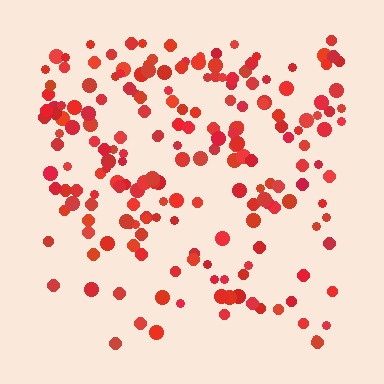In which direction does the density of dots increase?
From bottom to top, with the top side densest.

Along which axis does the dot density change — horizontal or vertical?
Vertical.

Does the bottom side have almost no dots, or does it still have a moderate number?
Still a moderate number, just noticeably fewer than the top.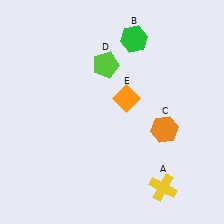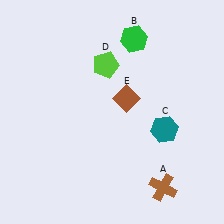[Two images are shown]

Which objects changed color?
A changed from yellow to brown. C changed from orange to teal. E changed from orange to brown.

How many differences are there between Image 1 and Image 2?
There are 3 differences between the two images.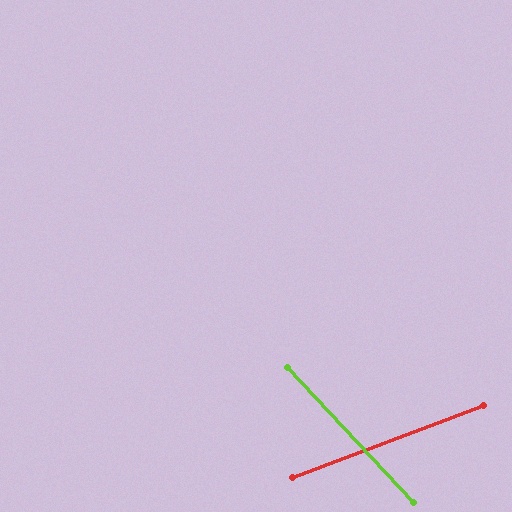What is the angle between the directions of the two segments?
Approximately 68 degrees.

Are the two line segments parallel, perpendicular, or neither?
Neither parallel nor perpendicular — they differ by about 68°.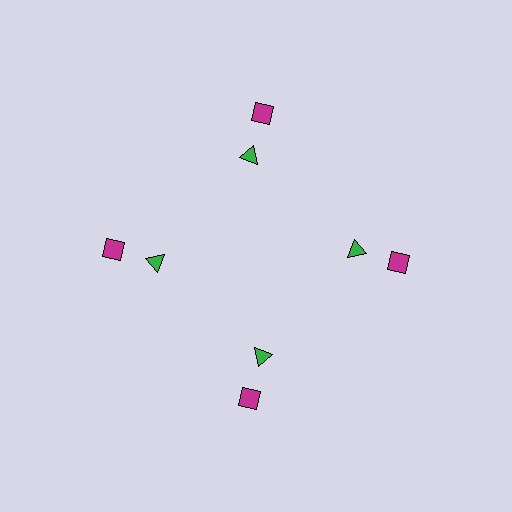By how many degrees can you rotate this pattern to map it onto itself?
The pattern maps onto itself every 90 degrees of rotation.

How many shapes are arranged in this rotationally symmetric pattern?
There are 8 shapes, arranged in 4 groups of 2.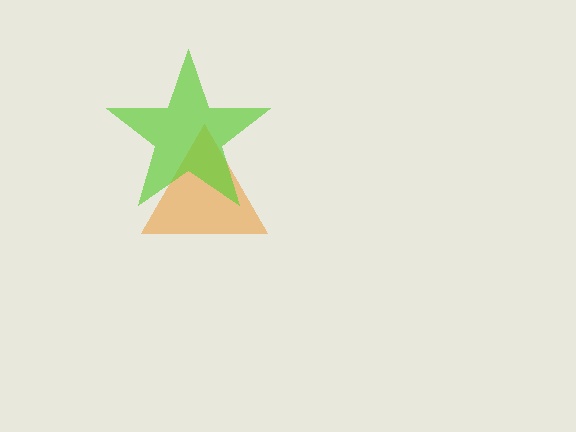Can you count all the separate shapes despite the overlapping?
Yes, there are 2 separate shapes.